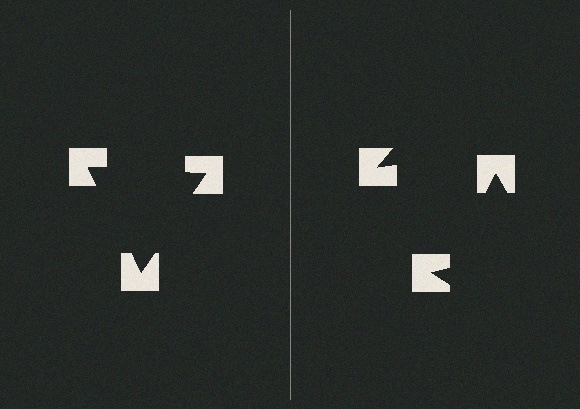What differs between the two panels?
The notched squares are positioned identically on both sides; only the wedge orientations differ. On the left they align to a triangle; on the right they are misaligned.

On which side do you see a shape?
An illusory triangle appears on the left side. On the right side the wedge cuts are rotated, so no coherent shape forms.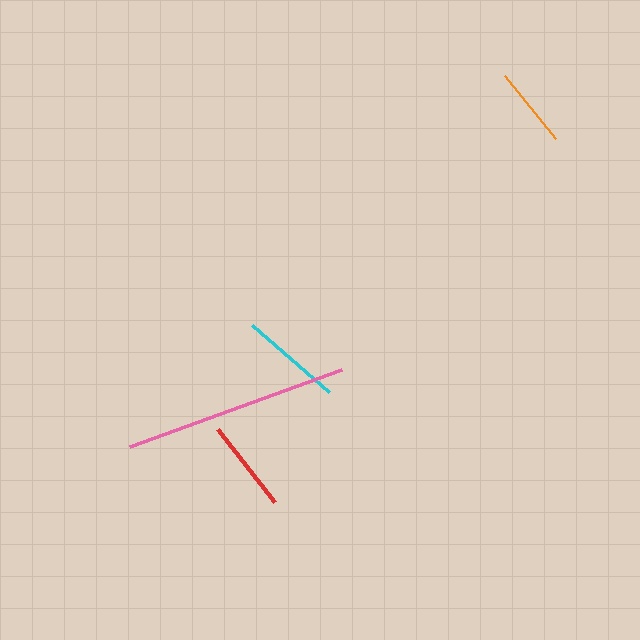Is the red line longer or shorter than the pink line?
The pink line is longer than the red line.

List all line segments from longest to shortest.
From longest to shortest: pink, cyan, red, orange.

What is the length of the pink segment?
The pink segment is approximately 225 pixels long.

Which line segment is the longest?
The pink line is the longest at approximately 225 pixels.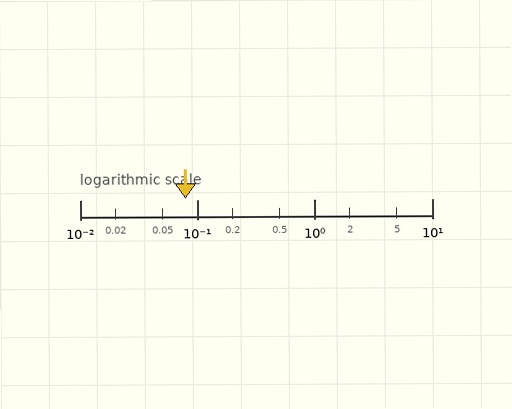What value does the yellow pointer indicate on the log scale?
The pointer indicates approximately 0.08.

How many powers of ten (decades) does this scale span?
The scale spans 3 decades, from 0.01 to 10.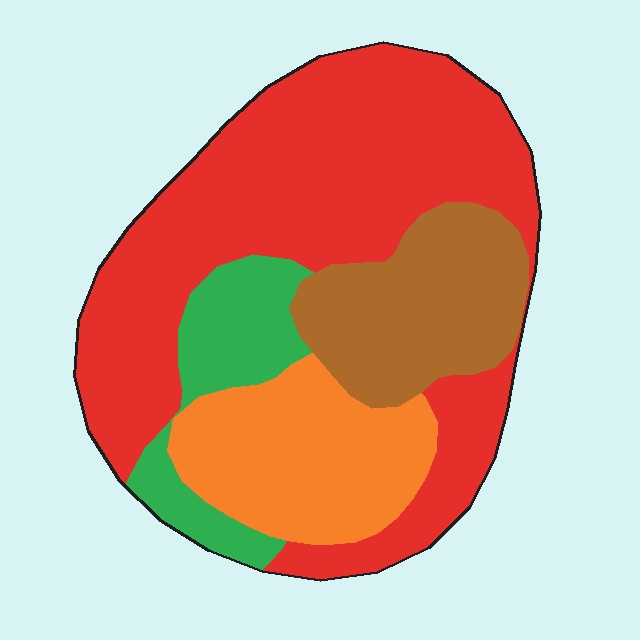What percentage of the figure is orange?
Orange takes up about one fifth (1/5) of the figure.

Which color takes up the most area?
Red, at roughly 50%.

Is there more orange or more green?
Orange.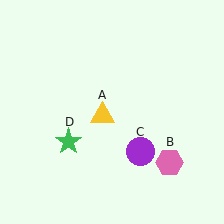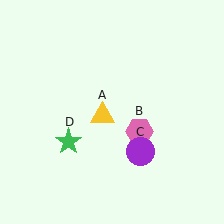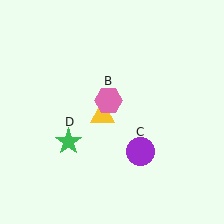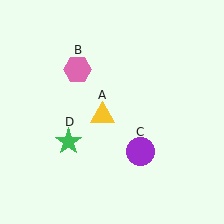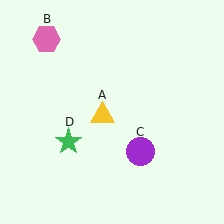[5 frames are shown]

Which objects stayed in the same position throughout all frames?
Yellow triangle (object A) and purple circle (object C) and green star (object D) remained stationary.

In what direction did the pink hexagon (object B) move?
The pink hexagon (object B) moved up and to the left.